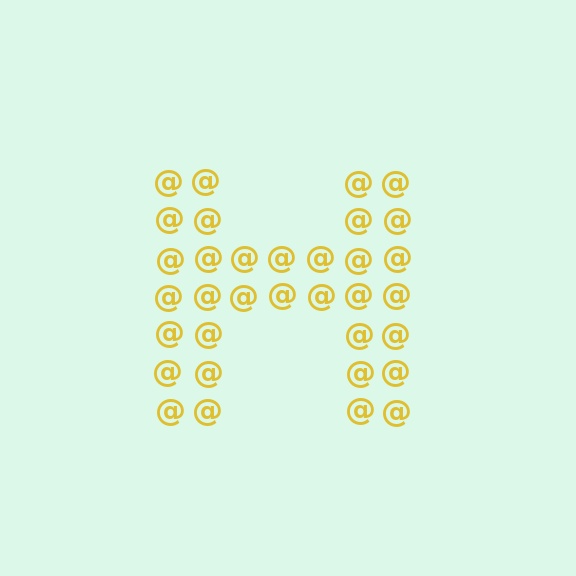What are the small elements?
The small elements are at signs.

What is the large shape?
The large shape is the letter H.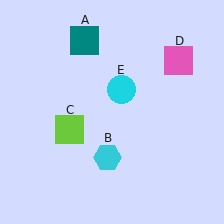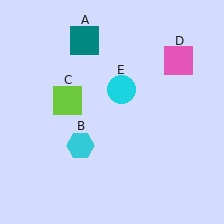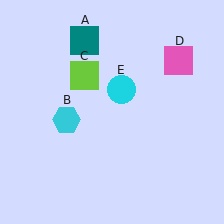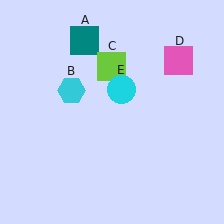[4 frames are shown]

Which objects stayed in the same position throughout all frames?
Teal square (object A) and pink square (object D) and cyan circle (object E) remained stationary.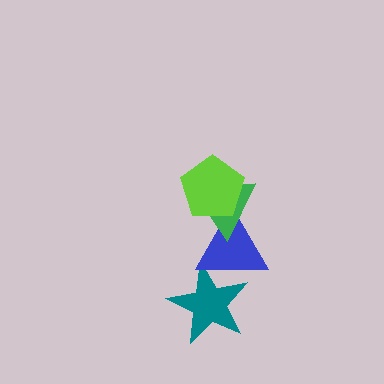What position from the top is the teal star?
The teal star is 4th from the top.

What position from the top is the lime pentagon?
The lime pentagon is 1st from the top.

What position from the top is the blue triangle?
The blue triangle is 3rd from the top.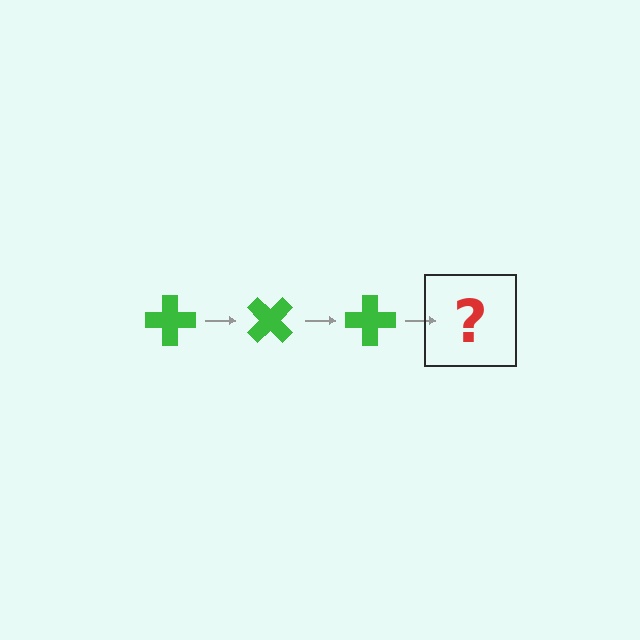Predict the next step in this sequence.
The next step is a green cross rotated 135 degrees.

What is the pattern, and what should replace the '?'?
The pattern is that the cross rotates 45 degrees each step. The '?' should be a green cross rotated 135 degrees.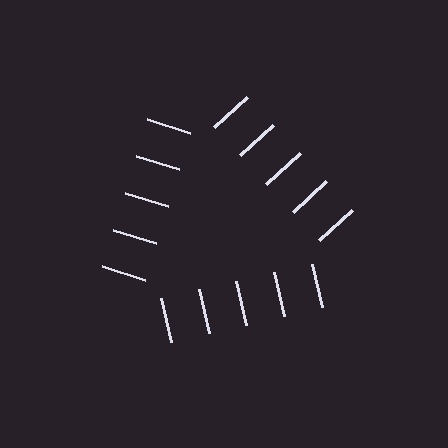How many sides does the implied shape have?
3 sides — the line-ends trace a triangle.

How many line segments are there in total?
15 — 5 along each of the 3 edges.